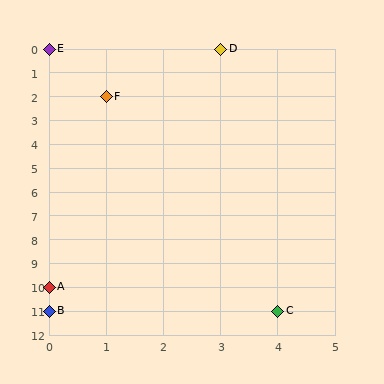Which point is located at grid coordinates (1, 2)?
Point F is at (1, 2).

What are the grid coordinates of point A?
Point A is at grid coordinates (0, 10).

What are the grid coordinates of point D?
Point D is at grid coordinates (3, 0).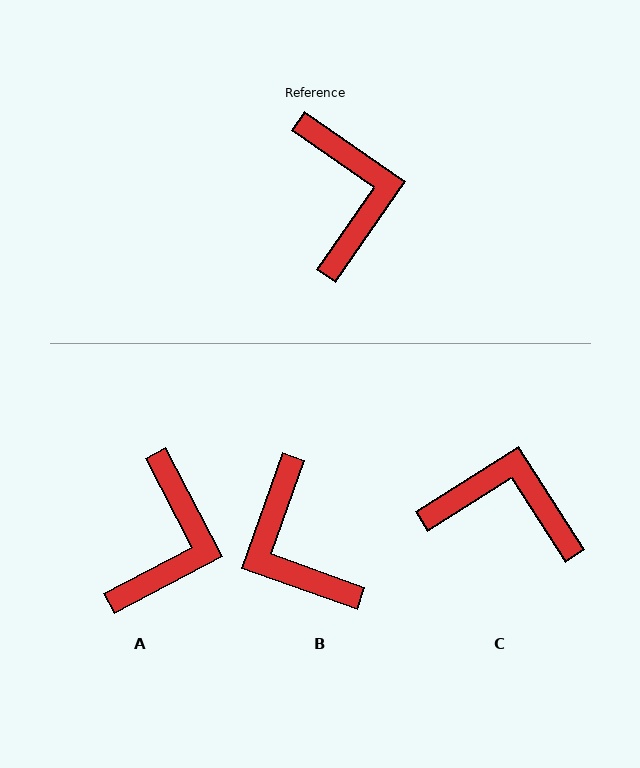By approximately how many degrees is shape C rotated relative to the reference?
Approximately 67 degrees counter-clockwise.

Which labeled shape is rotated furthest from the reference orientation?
B, about 165 degrees away.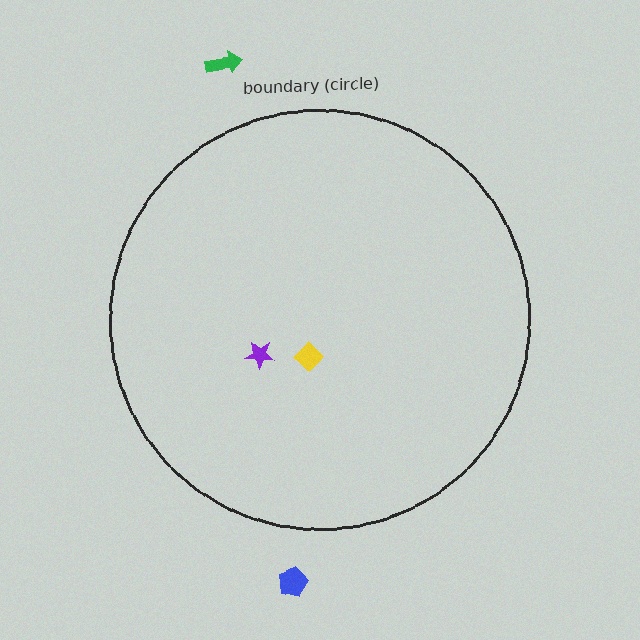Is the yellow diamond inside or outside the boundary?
Inside.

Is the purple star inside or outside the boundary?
Inside.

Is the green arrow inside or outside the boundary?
Outside.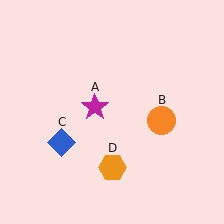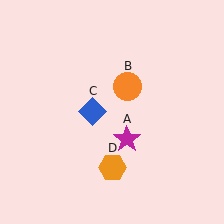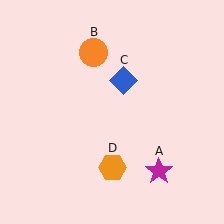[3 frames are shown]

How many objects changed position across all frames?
3 objects changed position: magenta star (object A), orange circle (object B), blue diamond (object C).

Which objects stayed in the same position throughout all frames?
Orange hexagon (object D) remained stationary.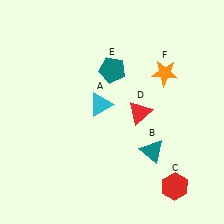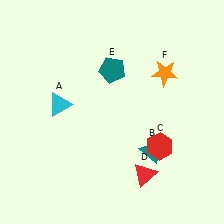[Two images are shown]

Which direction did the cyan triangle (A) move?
The cyan triangle (A) moved left.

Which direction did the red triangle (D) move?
The red triangle (D) moved down.